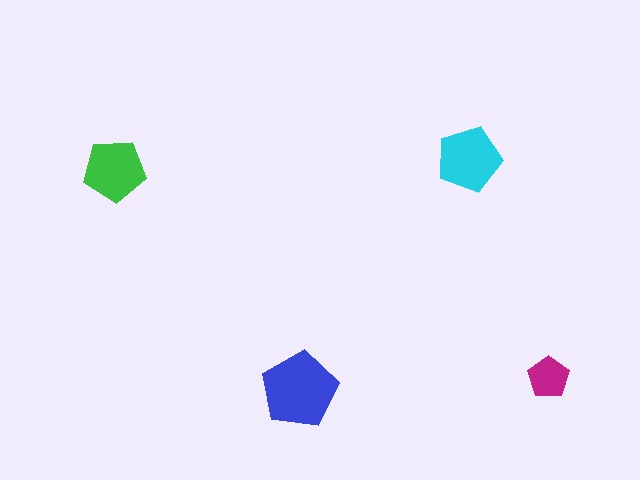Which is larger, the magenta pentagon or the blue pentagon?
The blue one.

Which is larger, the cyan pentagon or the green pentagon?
The cyan one.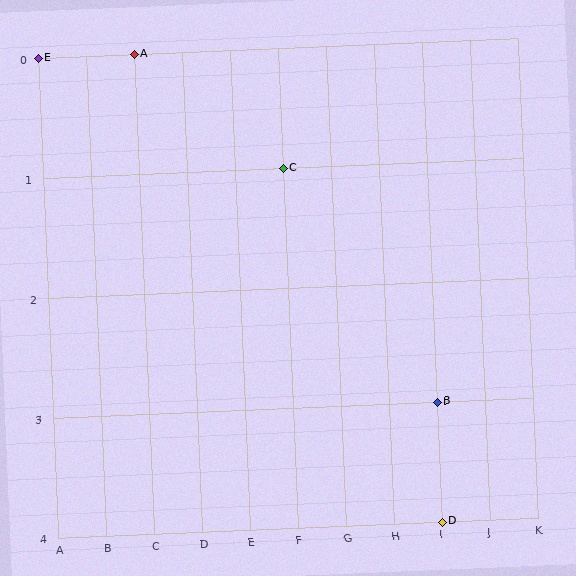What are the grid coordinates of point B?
Point B is at grid coordinates (I, 3).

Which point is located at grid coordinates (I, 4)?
Point D is at (I, 4).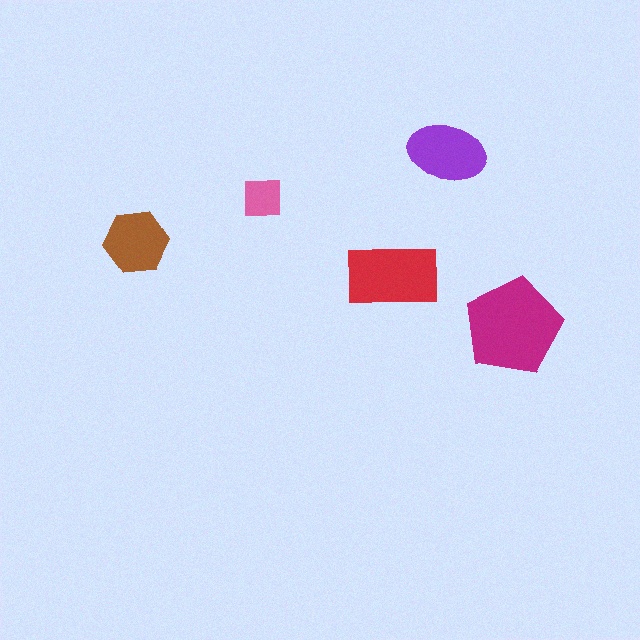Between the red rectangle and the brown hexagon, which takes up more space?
The red rectangle.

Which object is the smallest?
The pink square.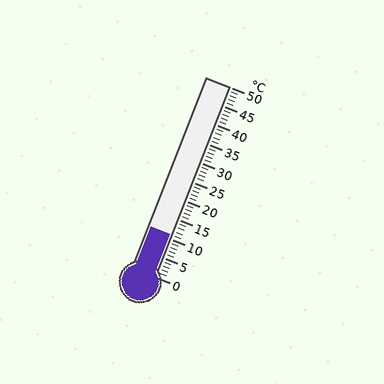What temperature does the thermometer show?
The thermometer shows approximately 11°C.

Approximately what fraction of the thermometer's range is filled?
The thermometer is filled to approximately 20% of its range.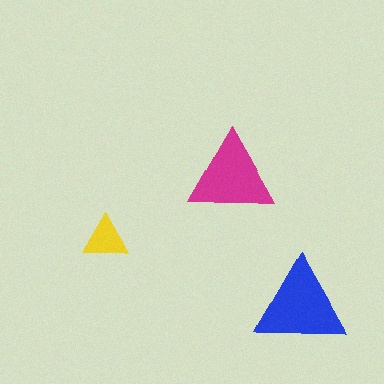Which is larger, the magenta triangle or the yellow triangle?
The magenta one.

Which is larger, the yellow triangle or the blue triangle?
The blue one.